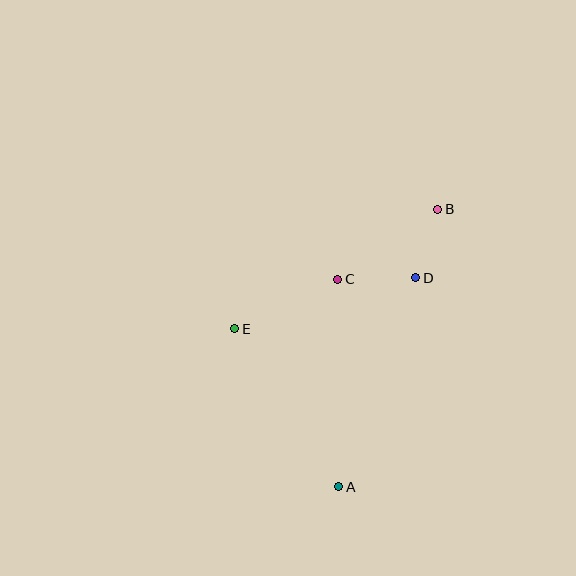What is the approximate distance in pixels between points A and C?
The distance between A and C is approximately 207 pixels.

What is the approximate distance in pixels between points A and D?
The distance between A and D is approximately 223 pixels.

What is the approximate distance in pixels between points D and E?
The distance between D and E is approximately 188 pixels.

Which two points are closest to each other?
Points B and D are closest to each other.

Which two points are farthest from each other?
Points A and B are farthest from each other.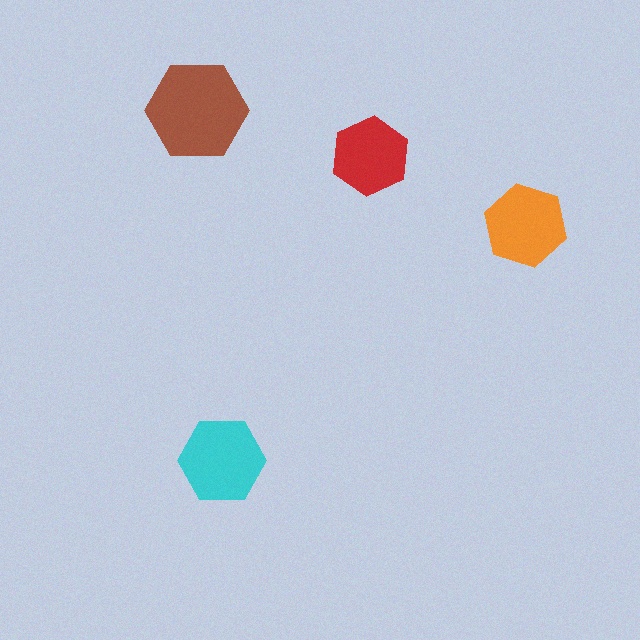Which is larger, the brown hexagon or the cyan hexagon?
The brown one.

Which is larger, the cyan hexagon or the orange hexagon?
The cyan one.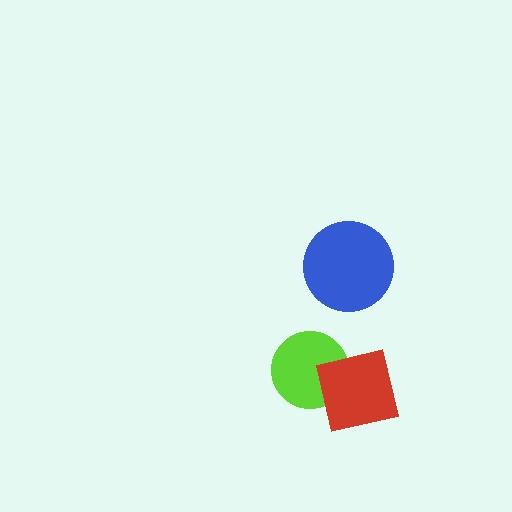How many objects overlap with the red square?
1 object overlaps with the red square.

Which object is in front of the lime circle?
The red square is in front of the lime circle.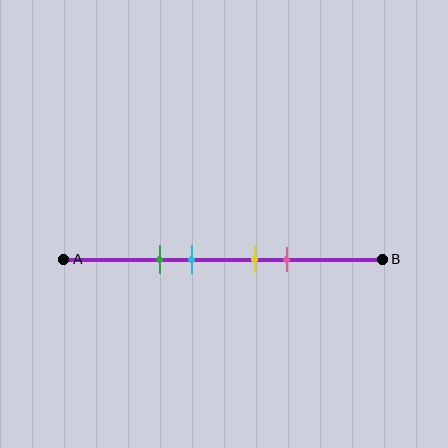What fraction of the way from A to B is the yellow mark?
The yellow mark is approximately 60% (0.6) of the way from A to B.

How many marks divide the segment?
There are 4 marks dividing the segment.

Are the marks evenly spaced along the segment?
No, the marks are not evenly spaced.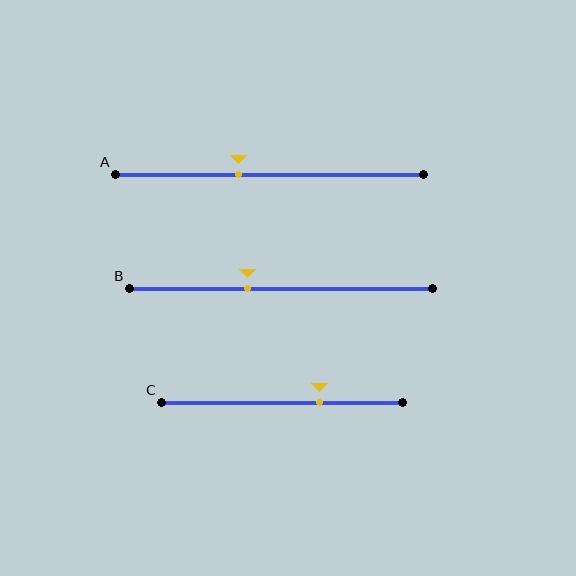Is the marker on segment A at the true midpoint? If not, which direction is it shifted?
No, the marker on segment A is shifted to the left by about 10% of the segment length.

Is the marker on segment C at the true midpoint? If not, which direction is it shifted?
No, the marker on segment C is shifted to the right by about 16% of the segment length.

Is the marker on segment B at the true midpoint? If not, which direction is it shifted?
No, the marker on segment B is shifted to the left by about 11% of the segment length.